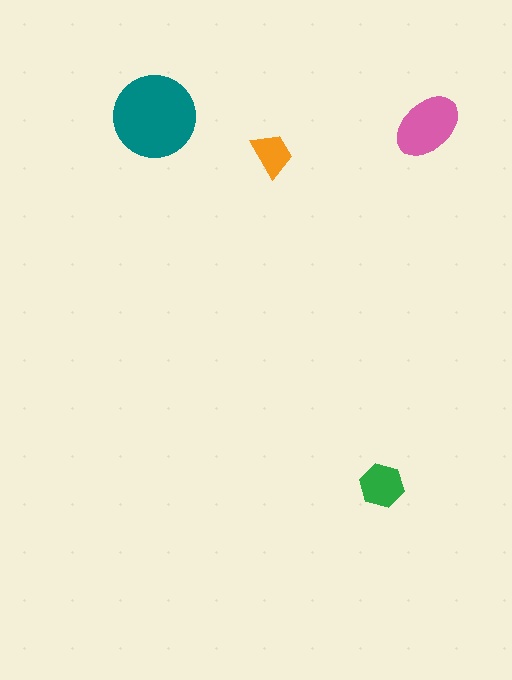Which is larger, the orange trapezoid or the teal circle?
The teal circle.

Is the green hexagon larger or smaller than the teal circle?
Smaller.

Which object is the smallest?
The orange trapezoid.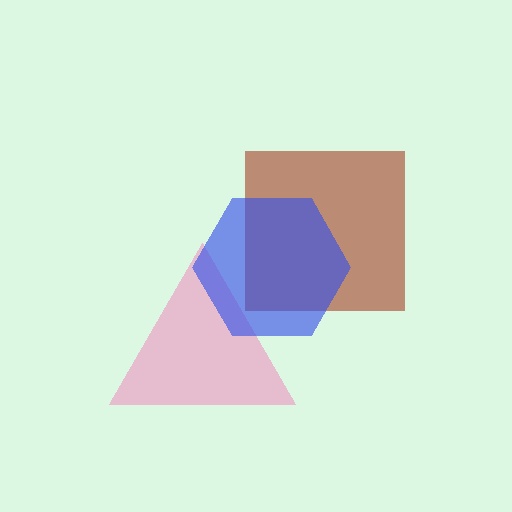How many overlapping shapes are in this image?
There are 3 overlapping shapes in the image.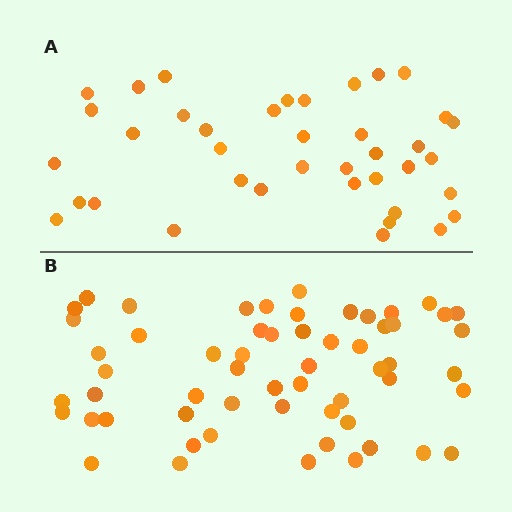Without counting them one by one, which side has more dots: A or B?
Region B (the bottom region) has more dots.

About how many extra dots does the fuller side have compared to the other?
Region B has approximately 20 more dots than region A.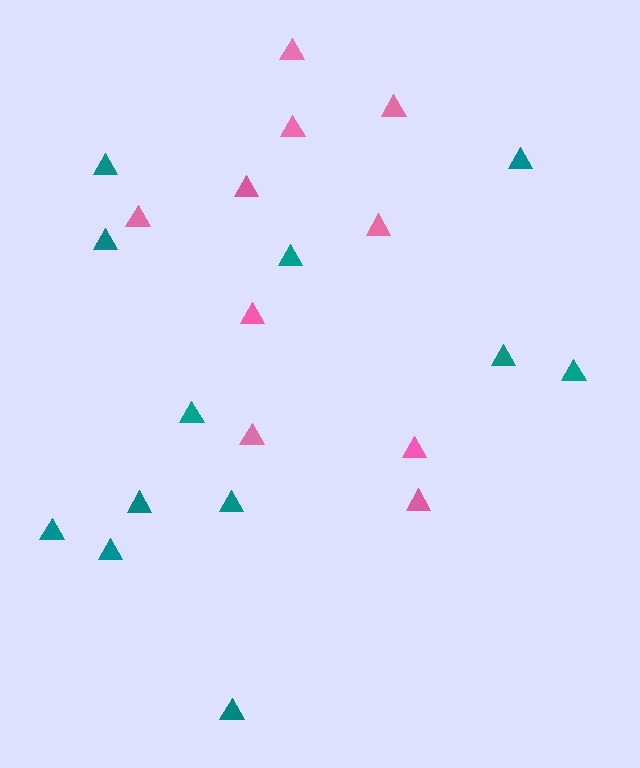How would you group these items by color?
There are 2 groups: one group of teal triangles (12) and one group of pink triangles (10).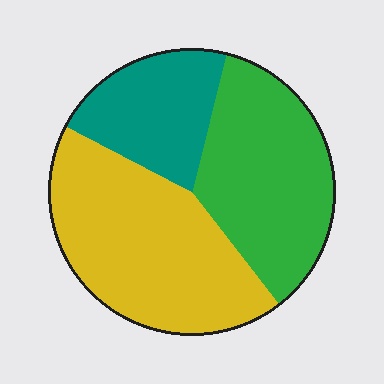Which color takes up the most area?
Yellow, at roughly 45%.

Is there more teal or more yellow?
Yellow.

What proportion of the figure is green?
Green takes up between a quarter and a half of the figure.